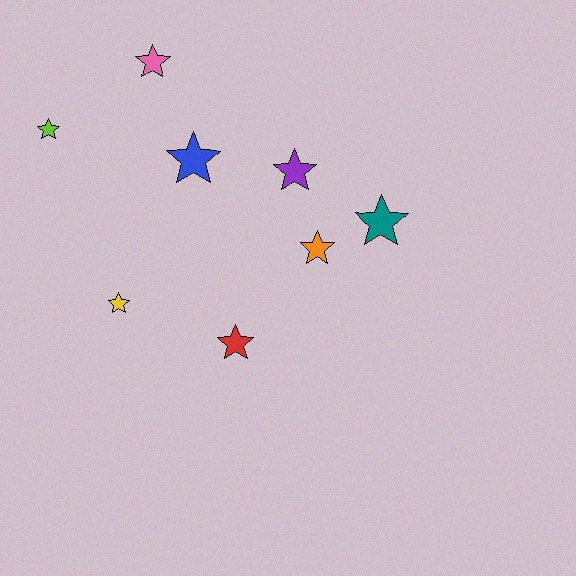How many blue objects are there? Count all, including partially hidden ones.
There is 1 blue object.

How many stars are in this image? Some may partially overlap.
There are 8 stars.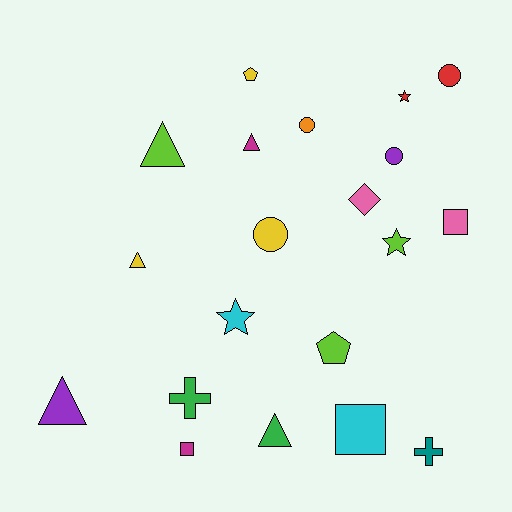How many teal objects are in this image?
There is 1 teal object.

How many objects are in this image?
There are 20 objects.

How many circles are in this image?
There are 4 circles.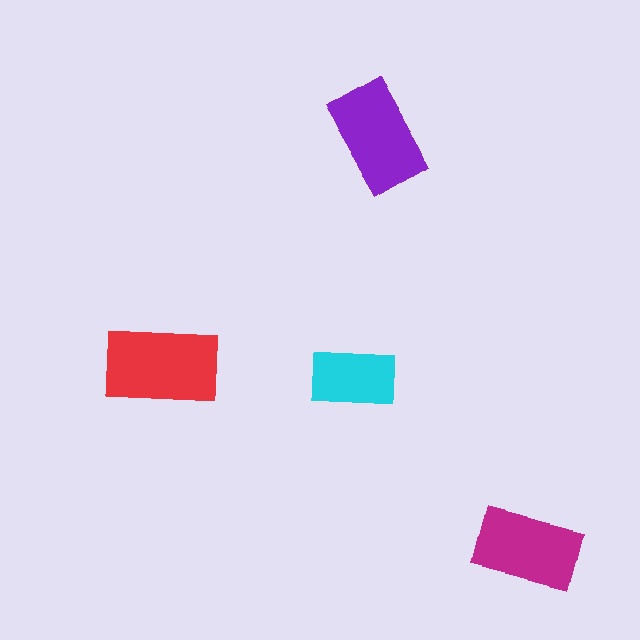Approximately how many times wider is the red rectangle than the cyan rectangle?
About 1.5 times wider.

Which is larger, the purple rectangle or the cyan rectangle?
The purple one.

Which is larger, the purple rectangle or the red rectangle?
The red one.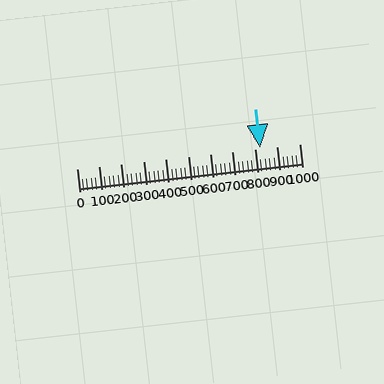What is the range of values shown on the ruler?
The ruler shows values from 0 to 1000.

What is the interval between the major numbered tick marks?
The major tick marks are spaced 100 units apart.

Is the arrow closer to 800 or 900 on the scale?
The arrow is closer to 800.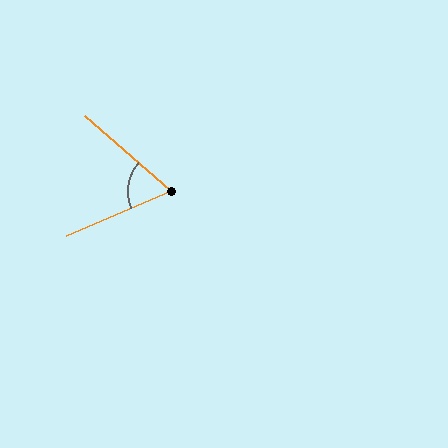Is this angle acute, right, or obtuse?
It is acute.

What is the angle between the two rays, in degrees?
Approximately 65 degrees.